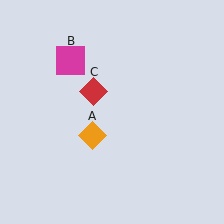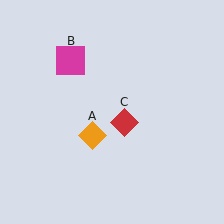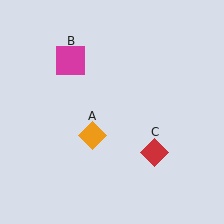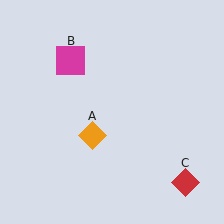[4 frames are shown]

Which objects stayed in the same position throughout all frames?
Orange diamond (object A) and magenta square (object B) remained stationary.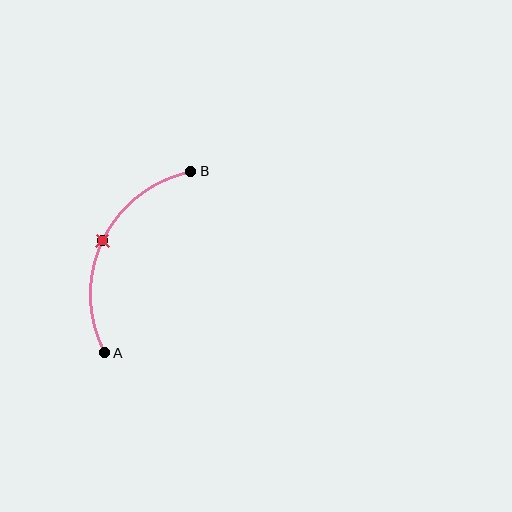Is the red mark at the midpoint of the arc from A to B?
Yes. The red mark lies on the arc at equal arc-length from both A and B — it is the arc midpoint.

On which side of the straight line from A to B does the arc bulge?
The arc bulges to the left of the straight line connecting A and B.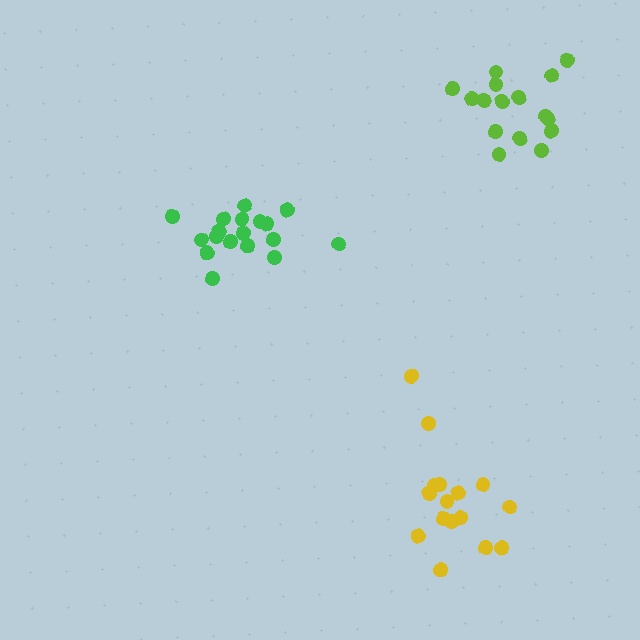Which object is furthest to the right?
The lime cluster is rightmost.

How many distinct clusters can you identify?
There are 3 distinct clusters.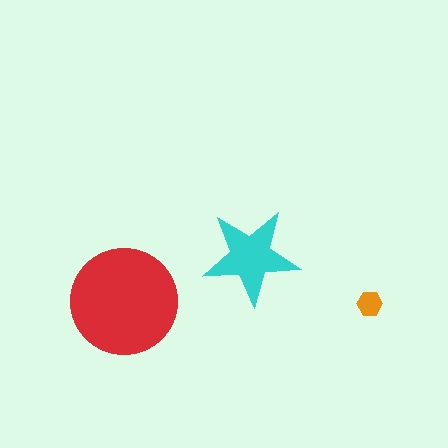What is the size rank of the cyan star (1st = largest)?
2nd.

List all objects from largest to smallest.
The red circle, the cyan star, the orange hexagon.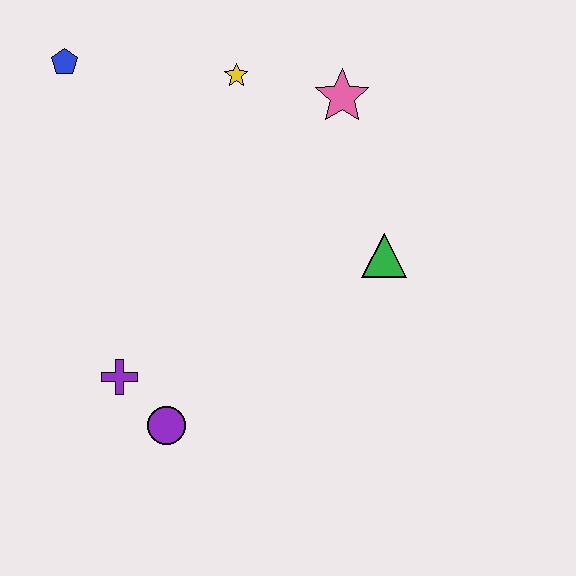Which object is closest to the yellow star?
The pink star is closest to the yellow star.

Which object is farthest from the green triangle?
The blue pentagon is farthest from the green triangle.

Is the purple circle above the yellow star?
No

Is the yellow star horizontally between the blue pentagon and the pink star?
Yes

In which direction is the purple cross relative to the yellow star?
The purple cross is below the yellow star.